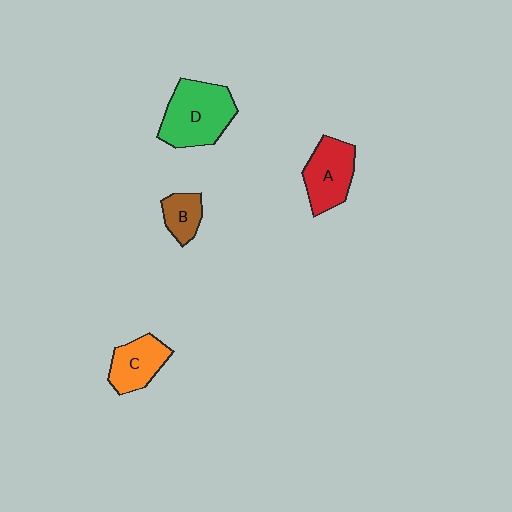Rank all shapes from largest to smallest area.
From largest to smallest: D (green), A (red), C (orange), B (brown).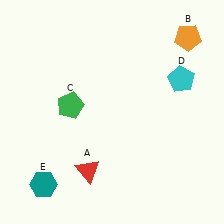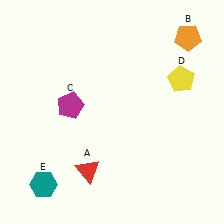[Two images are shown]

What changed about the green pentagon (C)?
In Image 1, C is green. In Image 2, it changed to magenta.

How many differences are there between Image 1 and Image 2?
There are 2 differences between the two images.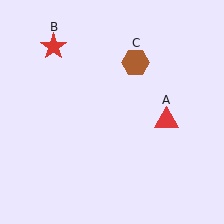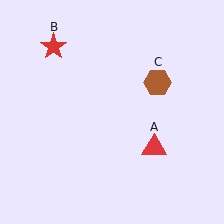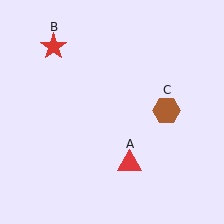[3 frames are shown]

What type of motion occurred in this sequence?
The red triangle (object A), brown hexagon (object C) rotated clockwise around the center of the scene.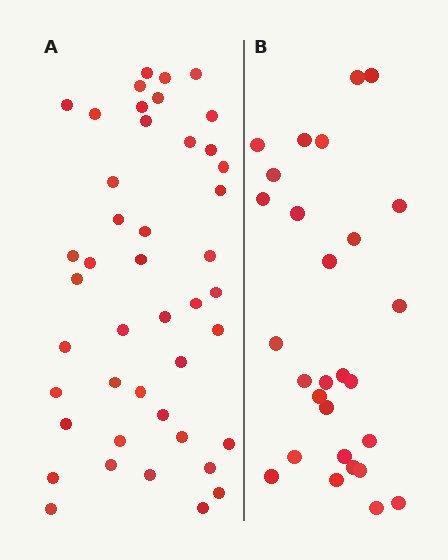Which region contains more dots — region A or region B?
Region A (the left region) has more dots.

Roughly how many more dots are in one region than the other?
Region A has approximately 15 more dots than region B.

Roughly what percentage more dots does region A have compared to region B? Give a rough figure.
About 55% more.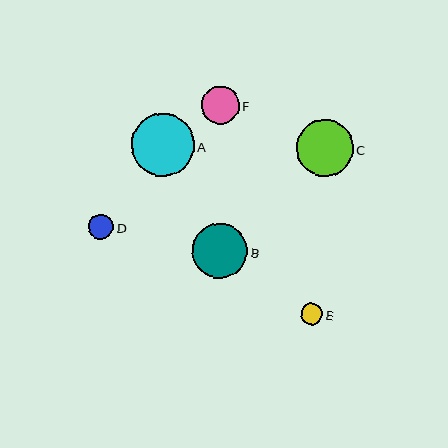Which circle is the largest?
Circle A is the largest with a size of approximately 63 pixels.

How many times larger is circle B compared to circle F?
Circle B is approximately 1.5 times the size of circle F.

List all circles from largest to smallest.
From largest to smallest: A, C, B, F, D, E.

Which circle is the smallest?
Circle E is the smallest with a size of approximately 22 pixels.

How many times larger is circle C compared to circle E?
Circle C is approximately 2.6 times the size of circle E.